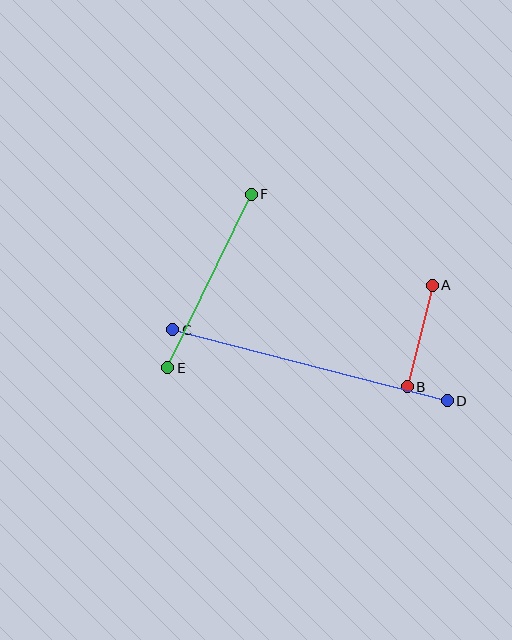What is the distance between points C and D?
The distance is approximately 283 pixels.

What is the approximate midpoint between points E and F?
The midpoint is at approximately (209, 281) pixels.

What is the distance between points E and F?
The distance is approximately 192 pixels.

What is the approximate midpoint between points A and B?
The midpoint is at approximately (420, 336) pixels.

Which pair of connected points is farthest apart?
Points C and D are farthest apart.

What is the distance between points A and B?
The distance is approximately 105 pixels.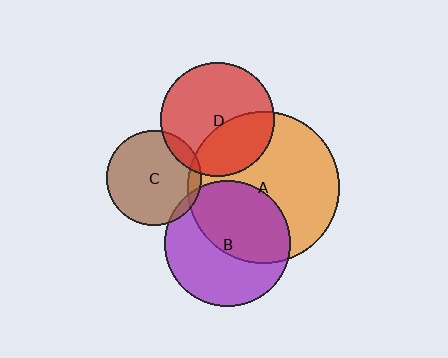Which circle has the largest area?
Circle A (orange).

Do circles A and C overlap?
Yes.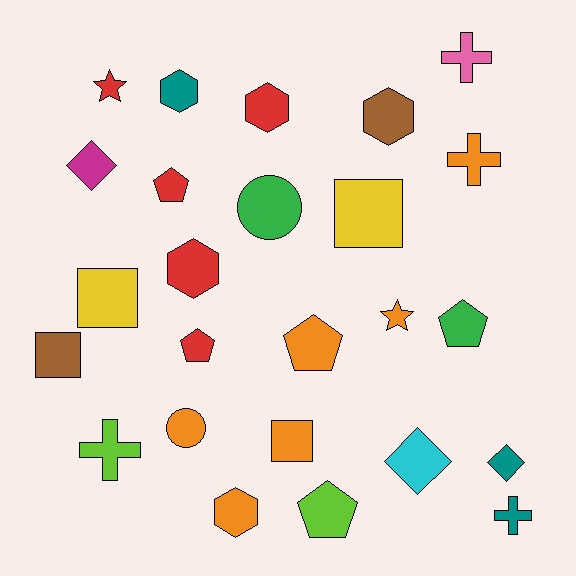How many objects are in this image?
There are 25 objects.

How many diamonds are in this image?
There are 3 diamonds.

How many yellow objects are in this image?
There are 2 yellow objects.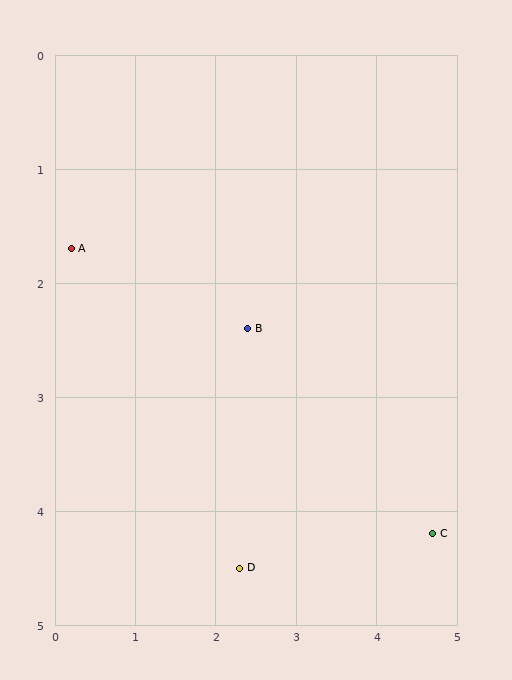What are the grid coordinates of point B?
Point B is at approximately (2.4, 2.4).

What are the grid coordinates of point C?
Point C is at approximately (4.7, 4.2).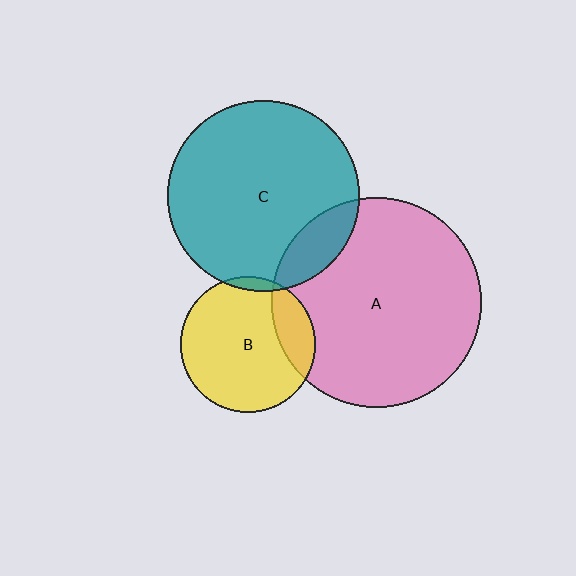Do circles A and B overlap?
Yes.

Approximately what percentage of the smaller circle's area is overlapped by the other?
Approximately 20%.